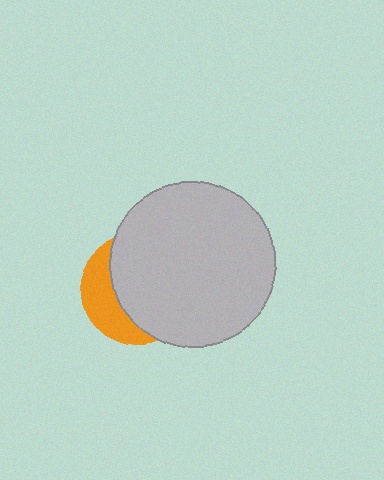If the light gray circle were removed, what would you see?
You would see the complete orange circle.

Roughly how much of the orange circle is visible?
A small part of it is visible (roughly 33%).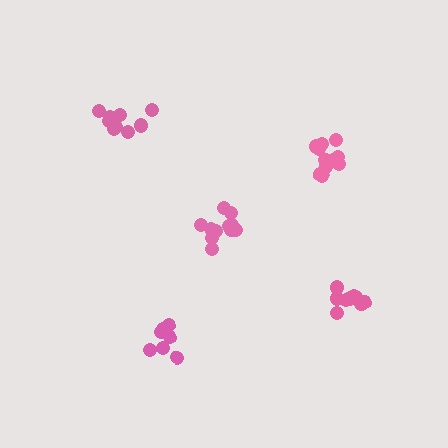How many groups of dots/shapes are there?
There are 5 groups.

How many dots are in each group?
Group 1: 11 dots, Group 2: 11 dots, Group 3: 10 dots, Group 4: 11 dots, Group 5: 8 dots (51 total).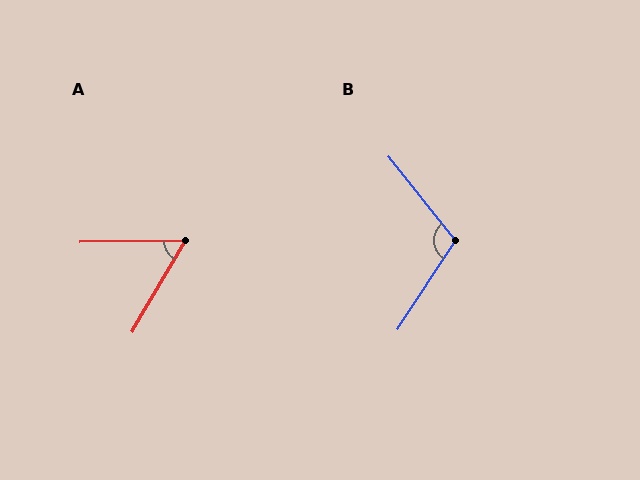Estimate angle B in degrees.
Approximately 108 degrees.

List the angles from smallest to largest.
A (58°), B (108°).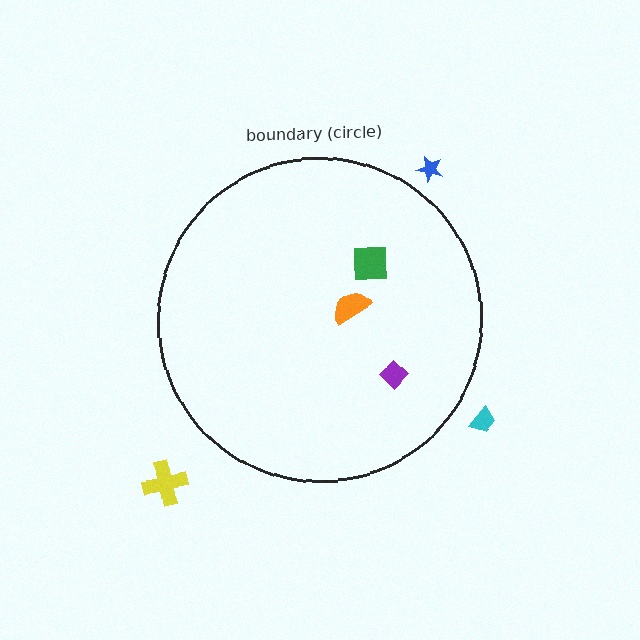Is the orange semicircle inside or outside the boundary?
Inside.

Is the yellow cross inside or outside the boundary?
Outside.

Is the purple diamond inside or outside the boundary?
Inside.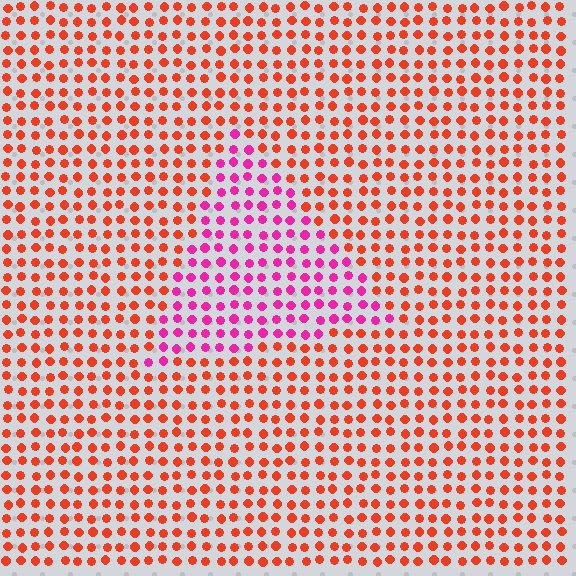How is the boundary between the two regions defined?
The boundary is defined purely by a slight shift in hue (about 48 degrees). Spacing, size, and orientation are identical on both sides.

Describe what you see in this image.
The image is filled with small red elements in a uniform arrangement. A triangle-shaped region is visible where the elements are tinted to a slightly different hue, forming a subtle color boundary.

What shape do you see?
I see a triangle.